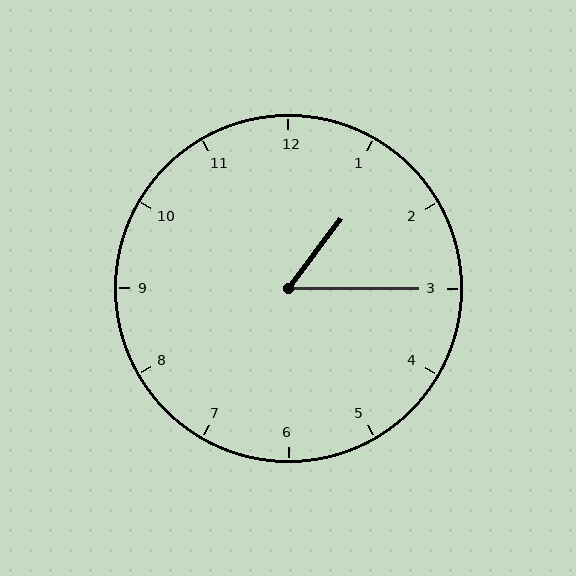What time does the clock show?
1:15.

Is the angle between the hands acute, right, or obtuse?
It is acute.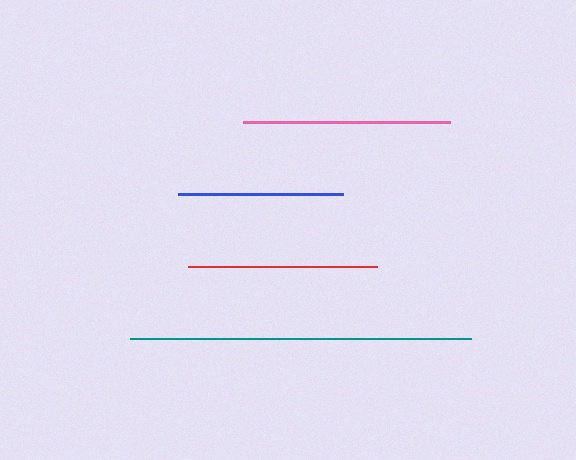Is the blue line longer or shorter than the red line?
The red line is longer than the blue line.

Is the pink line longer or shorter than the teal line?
The teal line is longer than the pink line.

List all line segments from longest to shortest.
From longest to shortest: teal, pink, red, blue.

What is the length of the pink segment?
The pink segment is approximately 207 pixels long.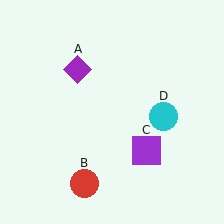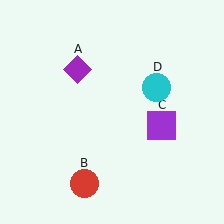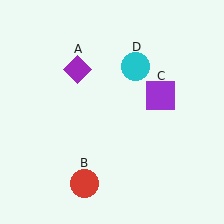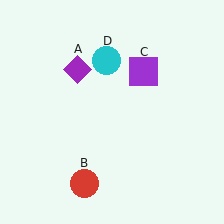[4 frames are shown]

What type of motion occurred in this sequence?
The purple square (object C), cyan circle (object D) rotated counterclockwise around the center of the scene.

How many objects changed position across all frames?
2 objects changed position: purple square (object C), cyan circle (object D).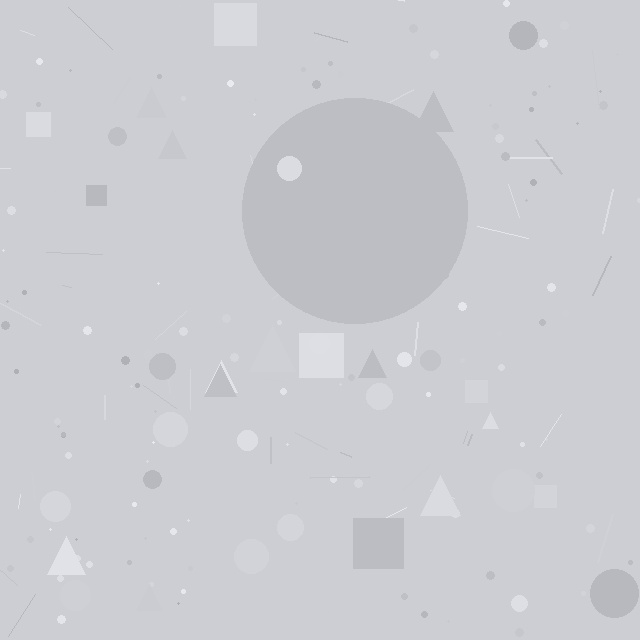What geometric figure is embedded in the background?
A circle is embedded in the background.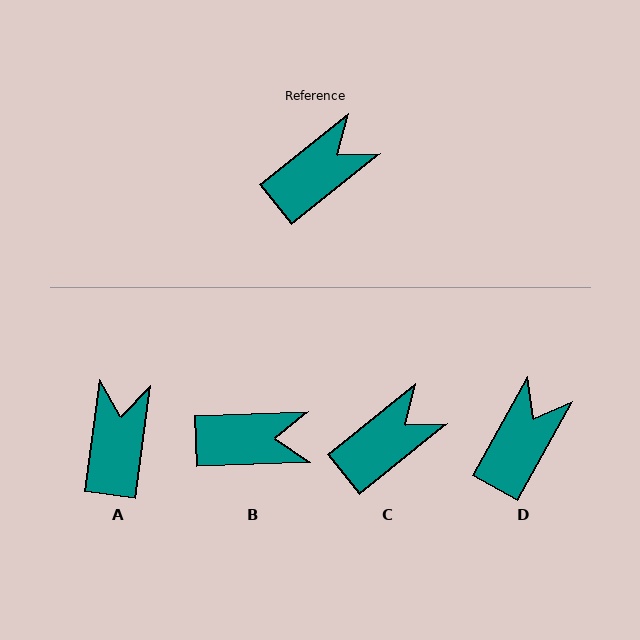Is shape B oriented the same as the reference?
No, it is off by about 37 degrees.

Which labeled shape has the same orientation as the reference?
C.